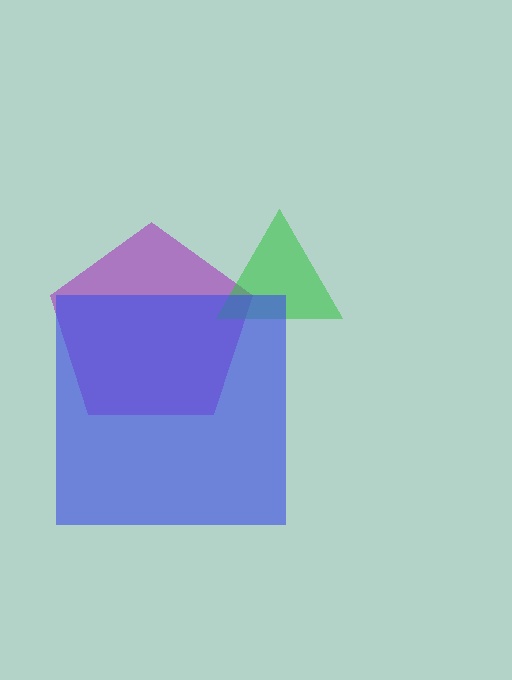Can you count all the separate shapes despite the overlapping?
Yes, there are 3 separate shapes.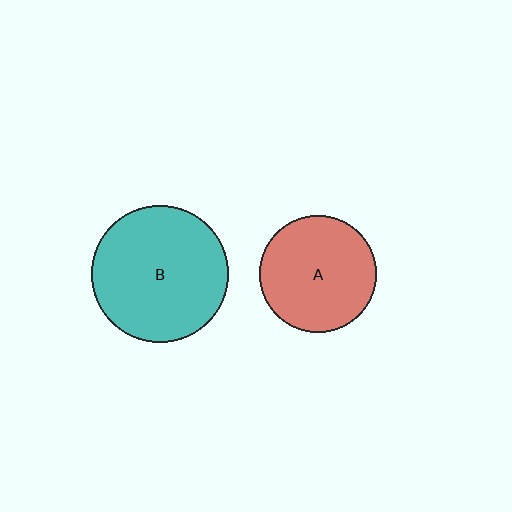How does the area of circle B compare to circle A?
Approximately 1.4 times.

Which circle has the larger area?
Circle B (teal).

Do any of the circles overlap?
No, none of the circles overlap.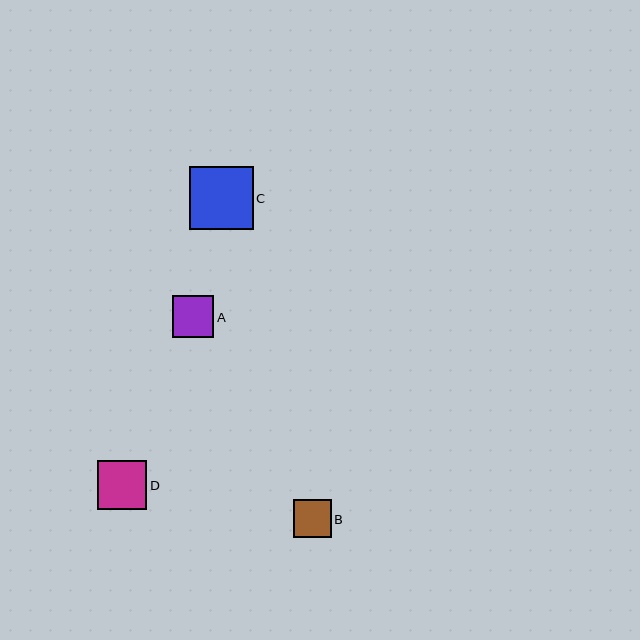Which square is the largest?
Square C is the largest with a size of approximately 63 pixels.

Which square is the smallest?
Square B is the smallest with a size of approximately 38 pixels.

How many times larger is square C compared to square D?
Square C is approximately 1.3 times the size of square D.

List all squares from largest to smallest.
From largest to smallest: C, D, A, B.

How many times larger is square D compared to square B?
Square D is approximately 1.3 times the size of square B.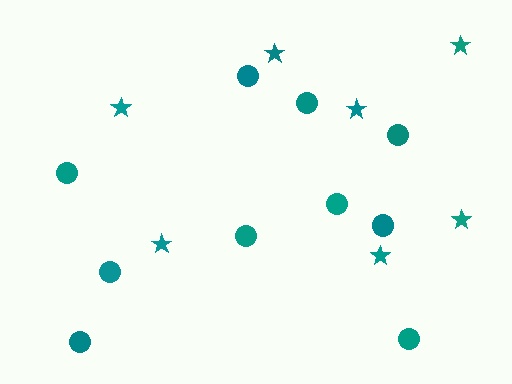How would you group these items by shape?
There are 2 groups: one group of circles (10) and one group of stars (7).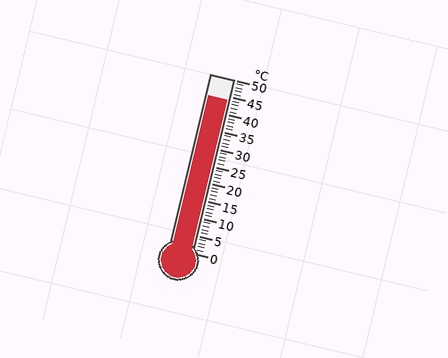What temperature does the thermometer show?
The thermometer shows approximately 44°C.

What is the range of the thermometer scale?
The thermometer scale ranges from 0°C to 50°C.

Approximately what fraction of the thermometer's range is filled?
The thermometer is filled to approximately 90% of its range.